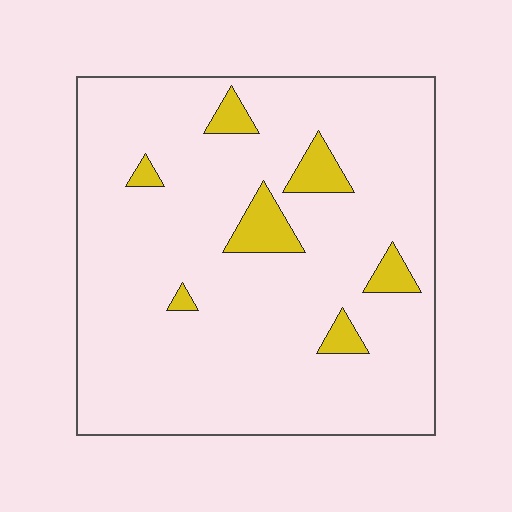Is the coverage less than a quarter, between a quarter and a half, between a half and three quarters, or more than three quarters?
Less than a quarter.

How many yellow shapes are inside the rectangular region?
7.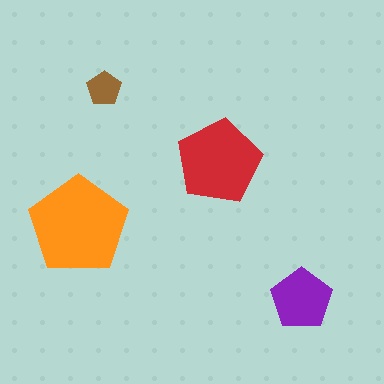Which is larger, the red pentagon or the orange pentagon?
The orange one.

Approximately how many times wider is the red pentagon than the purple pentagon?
About 1.5 times wider.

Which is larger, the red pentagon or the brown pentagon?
The red one.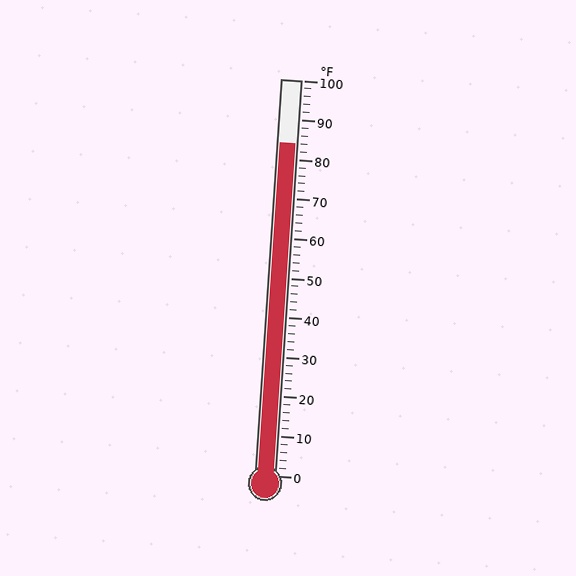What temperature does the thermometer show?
The thermometer shows approximately 84°F.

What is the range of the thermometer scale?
The thermometer scale ranges from 0°F to 100°F.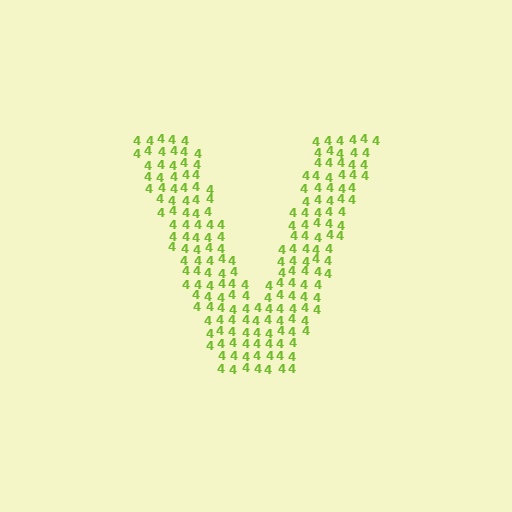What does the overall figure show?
The overall figure shows the letter V.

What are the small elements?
The small elements are digit 4's.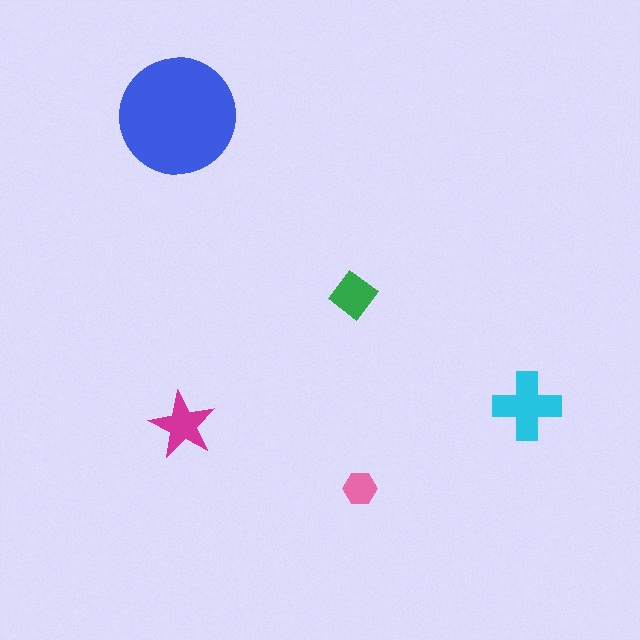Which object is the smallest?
The pink hexagon.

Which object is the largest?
The blue circle.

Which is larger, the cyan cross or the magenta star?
The cyan cross.